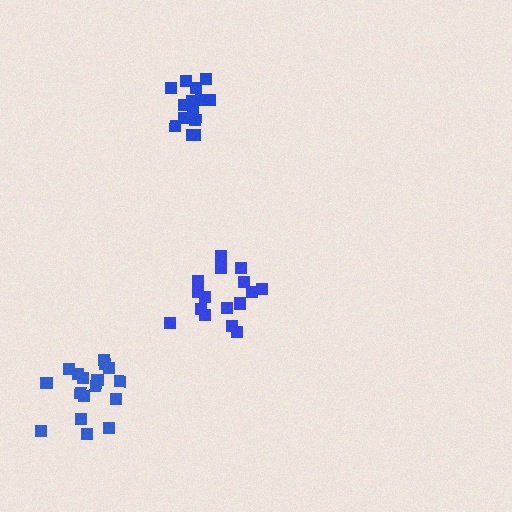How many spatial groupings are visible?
There are 3 spatial groupings.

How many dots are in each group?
Group 1: 16 dots, Group 2: 14 dots, Group 3: 17 dots (47 total).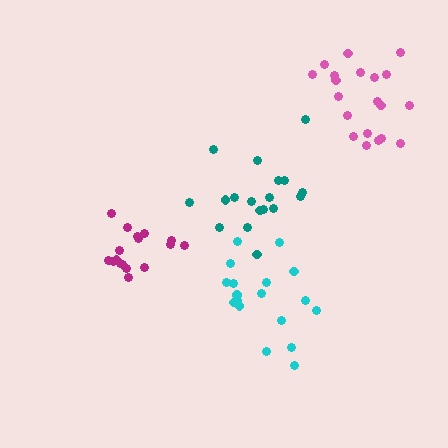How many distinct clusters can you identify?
There are 4 distinct clusters.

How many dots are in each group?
Group 1: 18 dots, Group 2: 20 dots, Group 3: 18 dots, Group 4: 17 dots (73 total).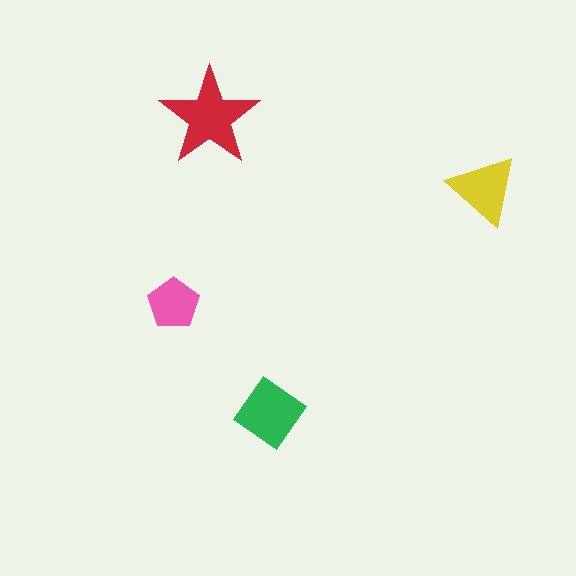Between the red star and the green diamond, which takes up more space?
The red star.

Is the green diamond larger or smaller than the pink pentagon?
Larger.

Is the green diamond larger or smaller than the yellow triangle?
Larger.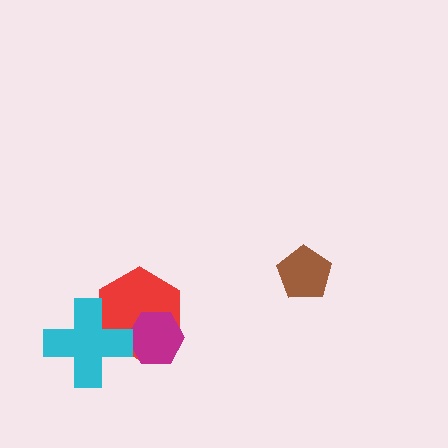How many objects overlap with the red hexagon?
2 objects overlap with the red hexagon.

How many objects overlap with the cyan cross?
1 object overlaps with the cyan cross.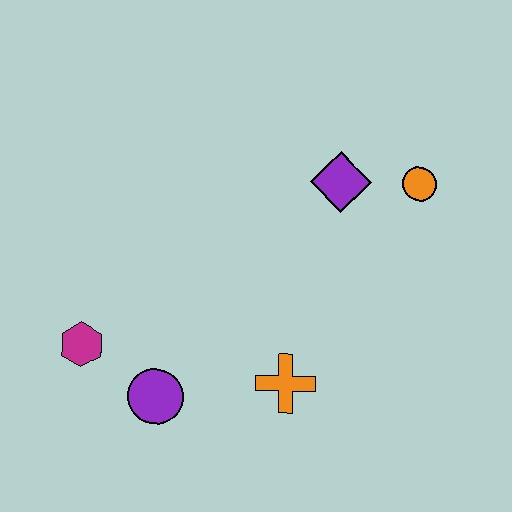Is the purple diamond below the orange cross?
No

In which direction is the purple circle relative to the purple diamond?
The purple circle is below the purple diamond.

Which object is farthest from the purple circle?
The orange circle is farthest from the purple circle.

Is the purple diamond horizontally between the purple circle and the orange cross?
No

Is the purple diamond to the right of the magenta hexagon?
Yes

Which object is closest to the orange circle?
The purple diamond is closest to the orange circle.